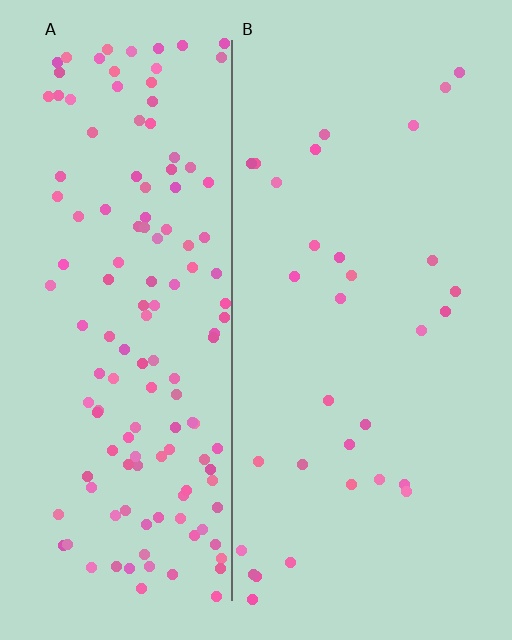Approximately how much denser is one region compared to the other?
Approximately 4.4× — region A over region B.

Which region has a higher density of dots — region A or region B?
A (the left).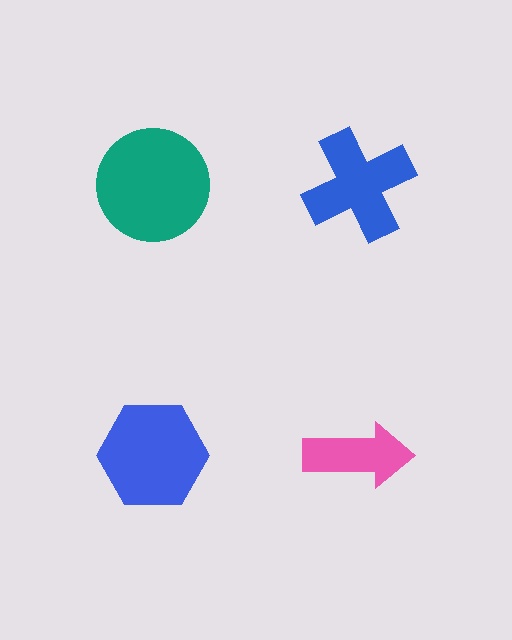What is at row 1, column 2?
A blue cross.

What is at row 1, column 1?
A teal circle.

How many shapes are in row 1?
2 shapes.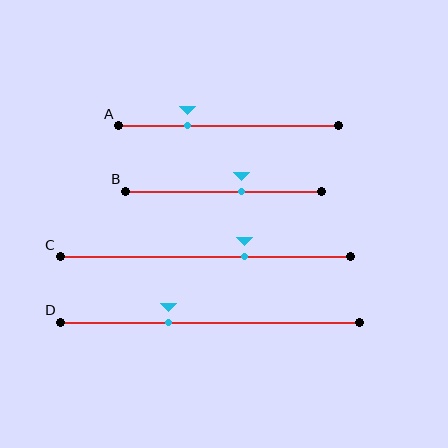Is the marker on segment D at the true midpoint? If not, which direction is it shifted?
No, the marker on segment D is shifted to the left by about 14% of the segment length.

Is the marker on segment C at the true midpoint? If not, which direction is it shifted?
No, the marker on segment C is shifted to the right by about 14% of the segment length.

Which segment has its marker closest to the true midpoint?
Segment B has its marker closest to the true midpoint.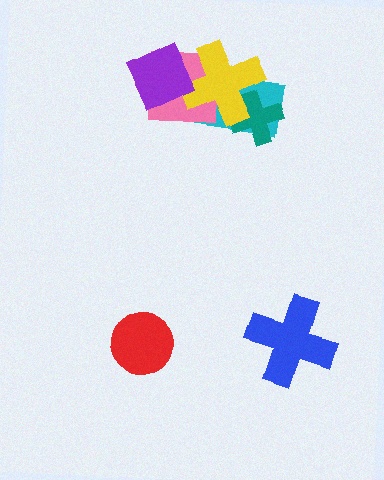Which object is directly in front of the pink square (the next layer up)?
The yellow cross is directly in front of the pink square.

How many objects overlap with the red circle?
0 objects overlap with the red circle.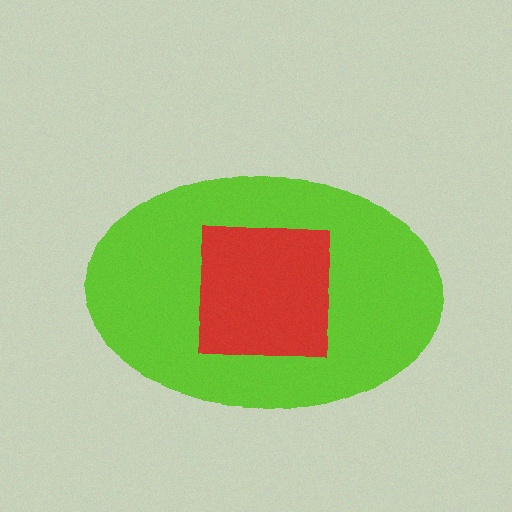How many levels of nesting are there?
2.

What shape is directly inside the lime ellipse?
The red square.